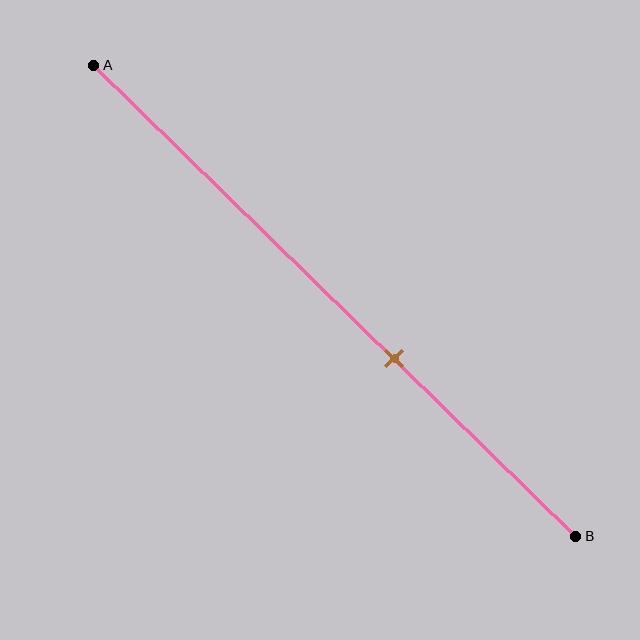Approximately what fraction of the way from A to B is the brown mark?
The brown mark is approximately 60% of the way from A to B.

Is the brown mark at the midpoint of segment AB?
No, the mark is at about 60% from A, not at the 50% midpoint.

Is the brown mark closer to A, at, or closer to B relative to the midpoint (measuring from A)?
The brown mark is closer to point B than the midpoint of segment AB.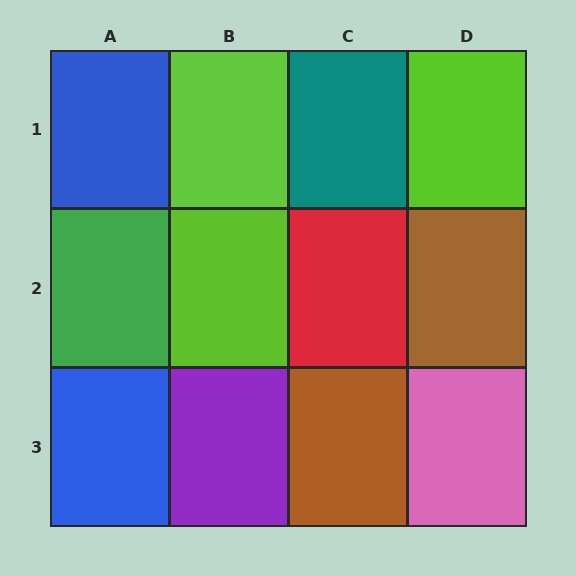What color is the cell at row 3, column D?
Pink.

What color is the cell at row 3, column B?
Purple.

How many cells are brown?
2 cells are brown.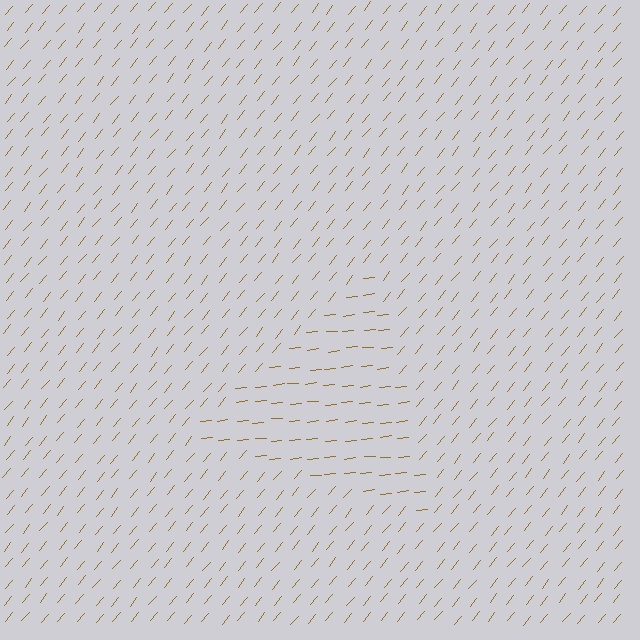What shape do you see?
I see a triangle.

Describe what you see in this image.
The image is filled with small brown line segments. A triangle region in the image has lines oriented differently from the surrounding lines, creating a visible texture boundary.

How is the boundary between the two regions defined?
The boundary is defined purely by a change in line orientation (approximately 45 degrees difference). All lines are the same color and thickness.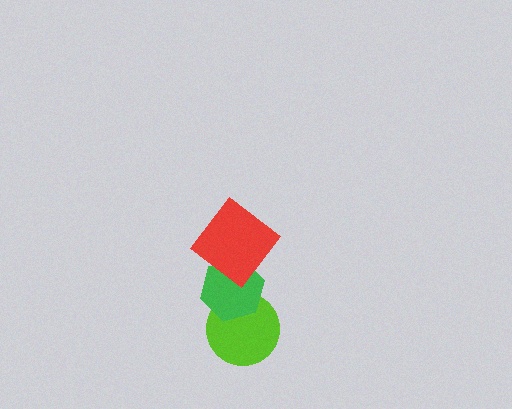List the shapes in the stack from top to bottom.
From top to bottom: the red diamond, the green hexagon, the lime circle.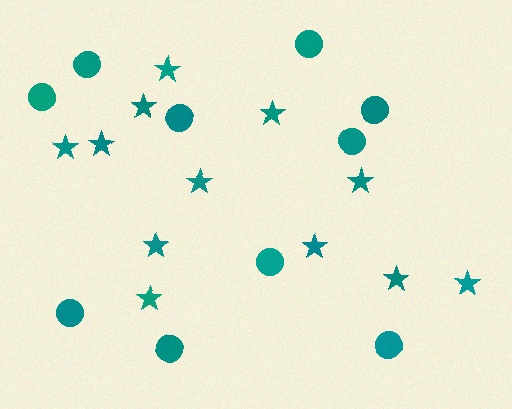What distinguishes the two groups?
There are 2 groups: one group of circles (10) and one group of stars (12).